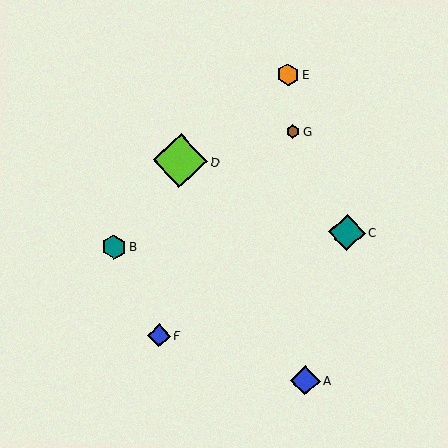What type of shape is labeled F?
Shape F is a blue diamond.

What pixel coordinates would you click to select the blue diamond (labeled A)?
Click at (305, 380) to select the blue diamond A.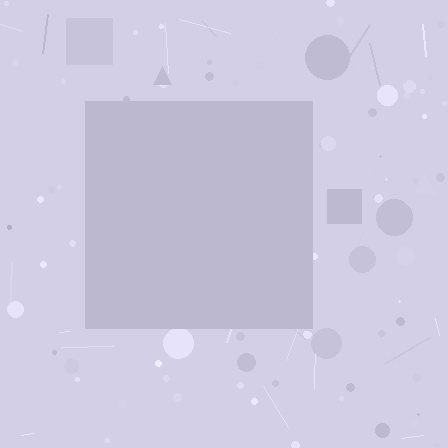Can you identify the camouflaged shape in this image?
The camouflaged shape is a square.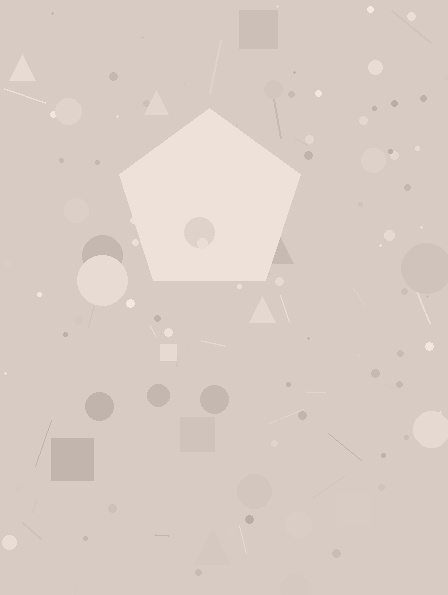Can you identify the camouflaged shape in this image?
The camouflaged shape is a pentagon.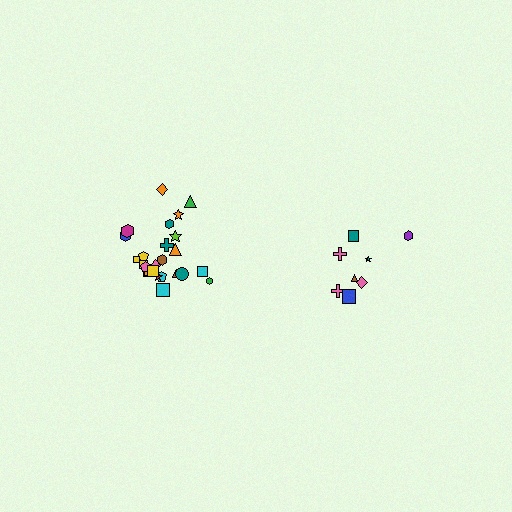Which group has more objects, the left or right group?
The left group.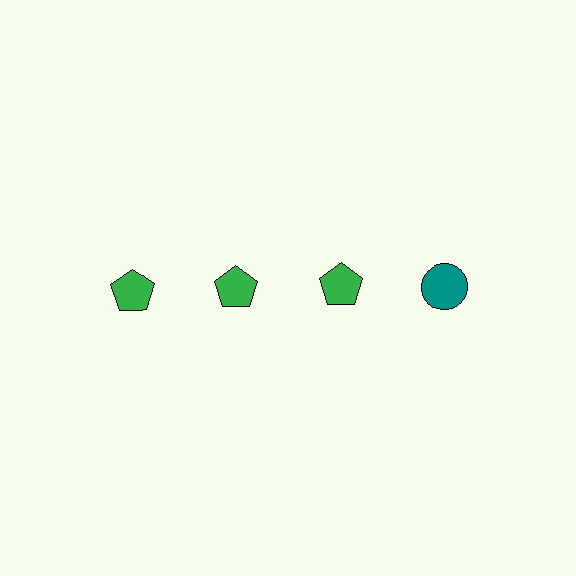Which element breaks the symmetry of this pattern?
The teal circle in the top row, second from right column breaks the symmetry. All other shapes are green pentagons.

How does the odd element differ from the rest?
It differs in both color (teal instead of green) and shape (circle instead of pentagon).